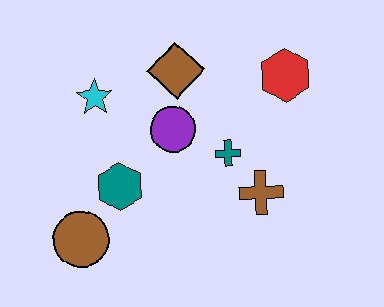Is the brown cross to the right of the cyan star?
Yes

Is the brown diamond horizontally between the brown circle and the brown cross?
Yes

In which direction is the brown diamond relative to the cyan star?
The brown diamond is to the right of the cyan star.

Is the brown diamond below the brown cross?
No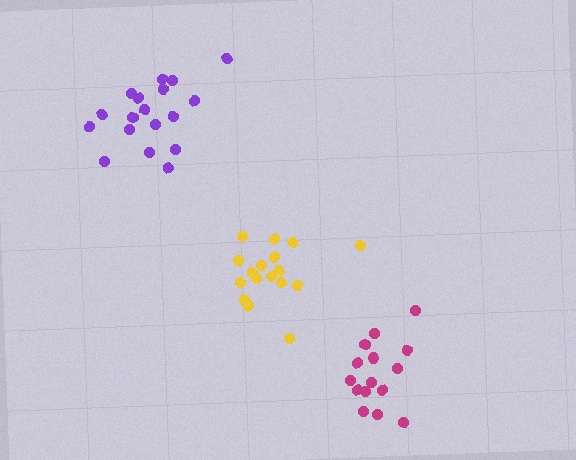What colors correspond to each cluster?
The clusters are colored: purple, yellow, magenta.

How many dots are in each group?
Group 1: 18 dots, Group 2: 17 dots, Group 3: 15 dots (50 total).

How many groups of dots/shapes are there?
There are 3 groups.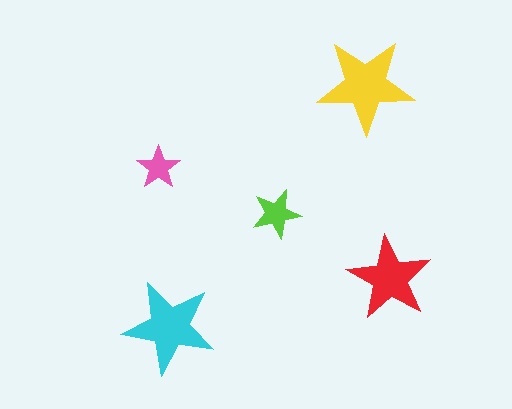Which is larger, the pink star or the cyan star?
The cyan one.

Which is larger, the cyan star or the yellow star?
The yellow one.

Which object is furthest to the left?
The pink star is leftmost.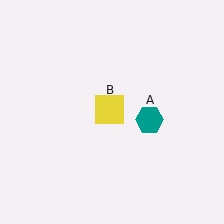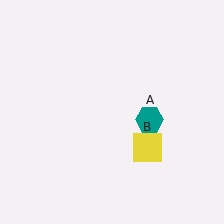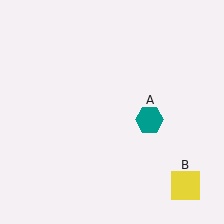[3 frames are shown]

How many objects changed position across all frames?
1 object changed position: yellow square (object B).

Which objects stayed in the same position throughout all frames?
Teal hexagon (object A) remained stationary.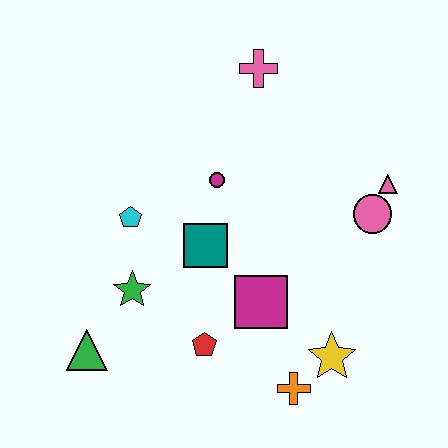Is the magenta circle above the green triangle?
Yes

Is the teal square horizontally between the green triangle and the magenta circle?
Yes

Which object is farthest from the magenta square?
The pink cross is farthest from the magenta square.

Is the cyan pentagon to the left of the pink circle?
Yes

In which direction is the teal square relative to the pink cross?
The teal square is below the pink cross.